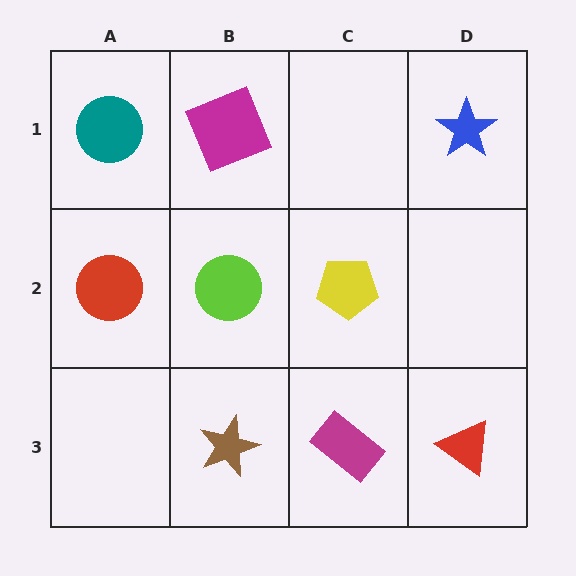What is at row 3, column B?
A brown star.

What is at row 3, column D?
A red triangle.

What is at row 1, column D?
A blue star.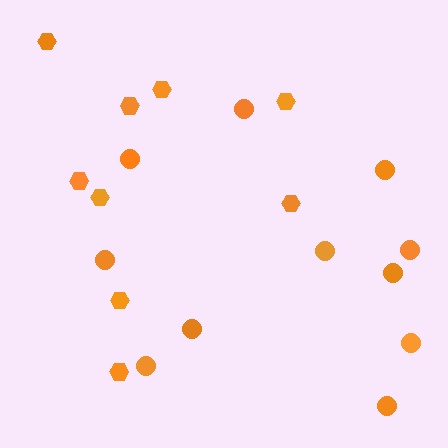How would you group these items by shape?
There are 2 groups: one group of hexagons (9) and one group of circles (11).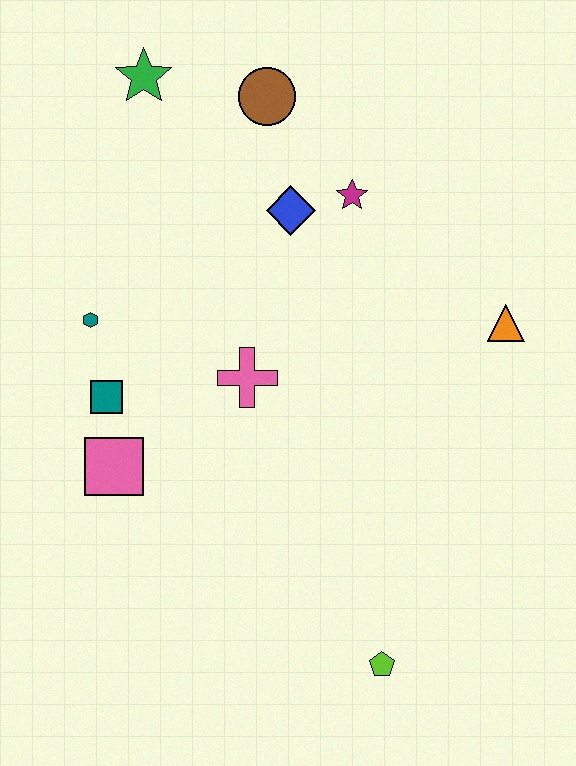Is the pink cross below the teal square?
No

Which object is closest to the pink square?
The teal square is closest to the pink square.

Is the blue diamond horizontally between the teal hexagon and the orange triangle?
Yes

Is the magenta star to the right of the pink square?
Yes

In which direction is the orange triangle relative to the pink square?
The orange triangle is to the right of the pink square.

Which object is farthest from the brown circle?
The lime pentagon is farthest from the brown circle.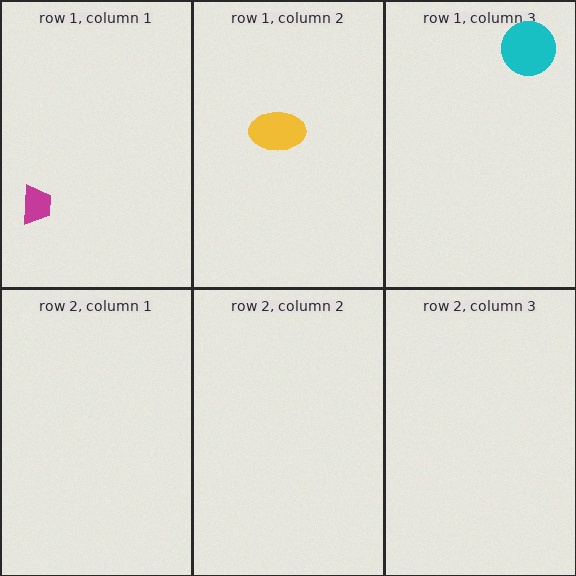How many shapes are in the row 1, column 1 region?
1.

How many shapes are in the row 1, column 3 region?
1.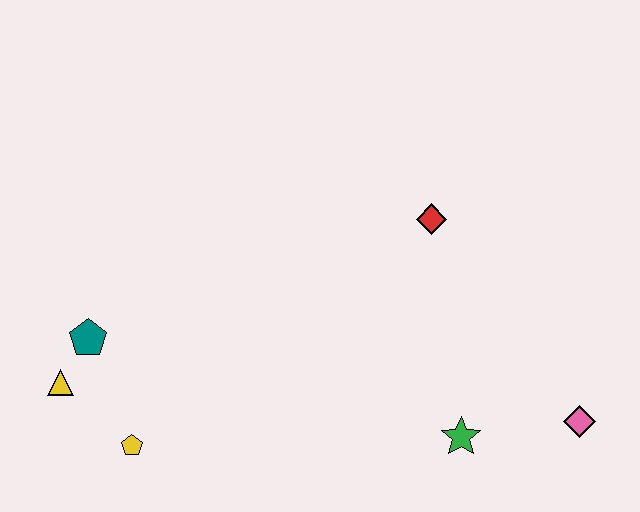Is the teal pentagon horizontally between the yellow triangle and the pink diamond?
Yes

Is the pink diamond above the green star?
Yes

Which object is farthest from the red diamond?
The yellow triangle is farthest from the red diamond.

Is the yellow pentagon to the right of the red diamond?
No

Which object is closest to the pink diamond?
The green star is closest to the pink diamond.